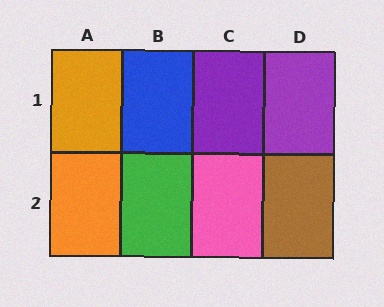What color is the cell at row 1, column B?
Blue.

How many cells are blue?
1 cell is blue.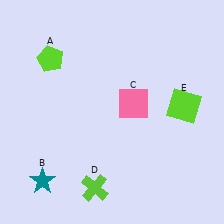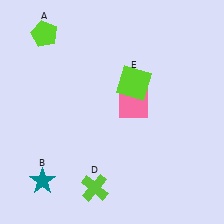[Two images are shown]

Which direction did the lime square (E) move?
The lime square (E) moved left.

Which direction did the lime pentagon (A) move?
The lime pentagon (A) moved up.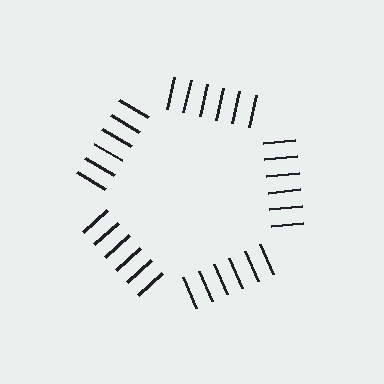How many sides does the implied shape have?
5 sides — the line-ends trace a pentagon.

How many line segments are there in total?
30 — 6 along each of the 5 edges.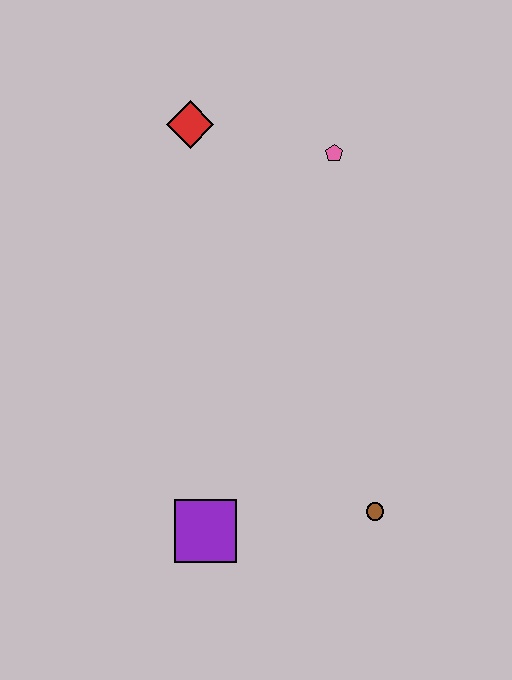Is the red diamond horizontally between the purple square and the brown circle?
No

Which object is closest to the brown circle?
The purple square is closest to the brown circle.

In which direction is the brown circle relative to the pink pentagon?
The brown circle is below the pink pentagon.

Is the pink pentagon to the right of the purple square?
Yes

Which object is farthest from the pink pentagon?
The purple square is farthest from the pink pentagon.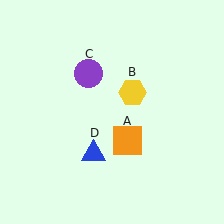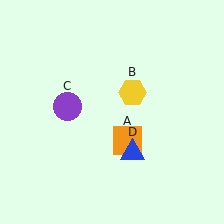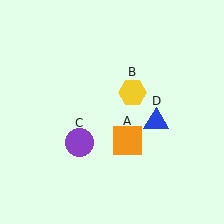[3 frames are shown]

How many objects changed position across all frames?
2 objects changed position: purple circle (object C), blue triangle (object D).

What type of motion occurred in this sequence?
The purple circle (object C), blue triangle (object D) rotated counterclockwise around the center of the scene.